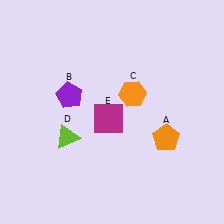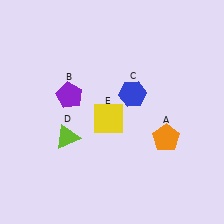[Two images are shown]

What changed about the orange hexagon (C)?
In Image 1, C is orange. In Image 2, it changed to blue.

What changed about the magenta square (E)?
In Image 1, E is magenta. In Image 2, it changed to yellow.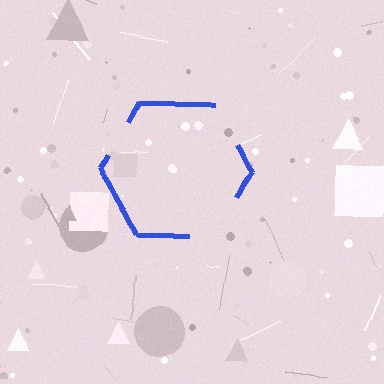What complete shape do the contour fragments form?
The contour fragments form a hexagon.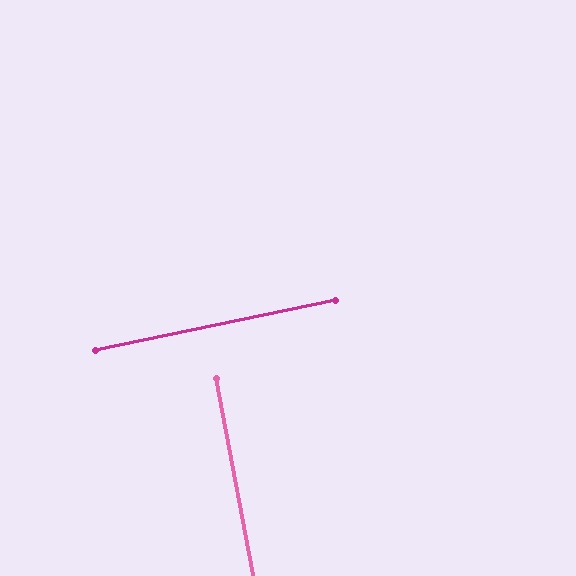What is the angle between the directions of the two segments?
Approximately 89 degrees.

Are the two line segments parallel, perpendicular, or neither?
Perpendicular — they meet at approximately 89°.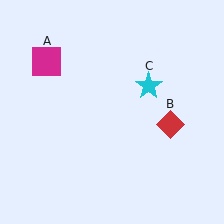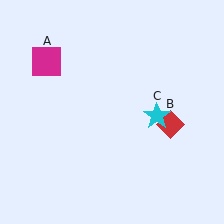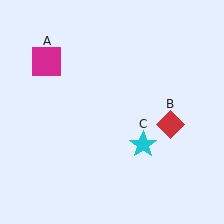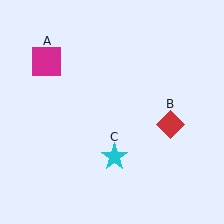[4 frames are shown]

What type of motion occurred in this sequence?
The cyan star (object C) rotated clockwise around the center of the scene.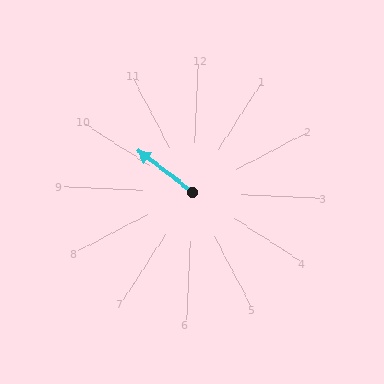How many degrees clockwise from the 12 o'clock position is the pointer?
Approximately 305 degrees.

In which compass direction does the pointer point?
Northwest.